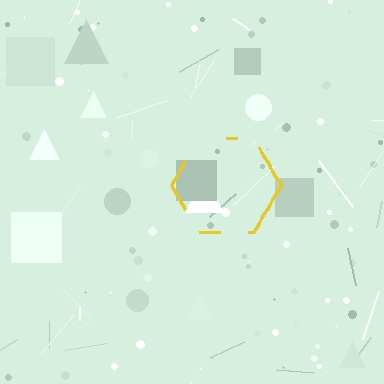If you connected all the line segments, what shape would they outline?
They would outline a hexagon.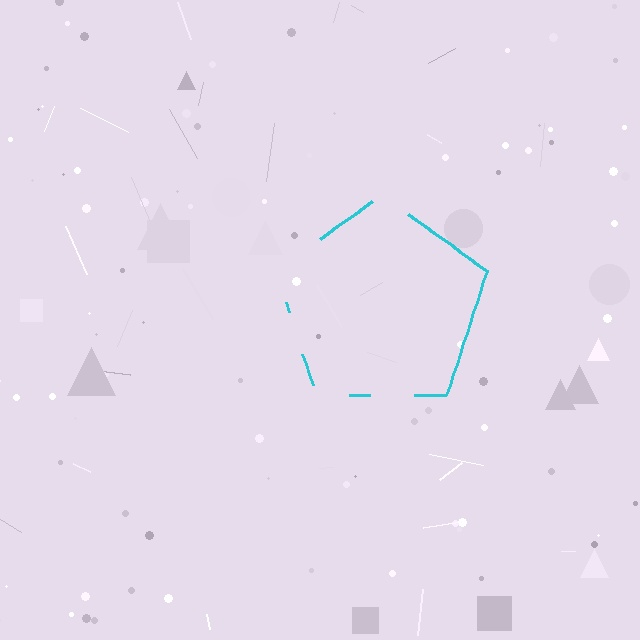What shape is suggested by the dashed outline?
The dashed outline suggests a pentagon.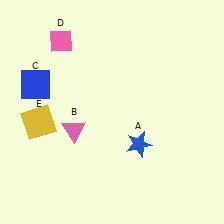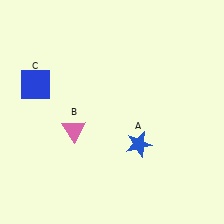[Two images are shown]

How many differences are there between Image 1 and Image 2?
There are 2 differences between the two images.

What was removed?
The pink diamond (D), the yellow square (E) were removed in Image 2.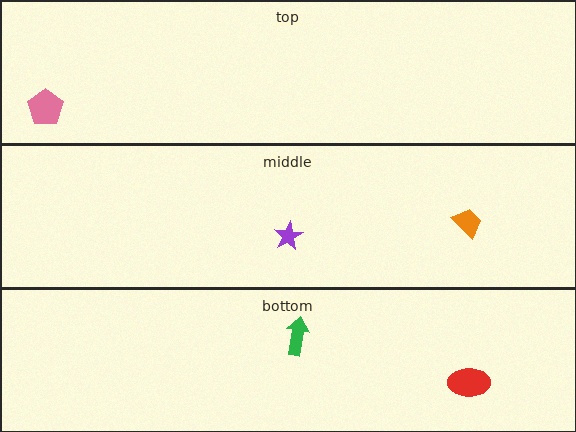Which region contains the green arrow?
The bottom region.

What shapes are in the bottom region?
The green arrow, the red ellipse.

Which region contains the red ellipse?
The bottom region.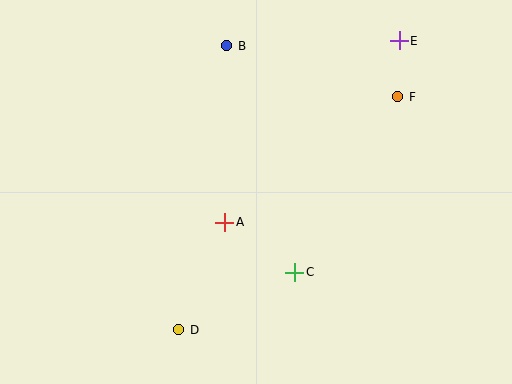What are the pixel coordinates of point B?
Point B is at (227, 46).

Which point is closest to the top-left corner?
Point B is closest to the top-left corner.